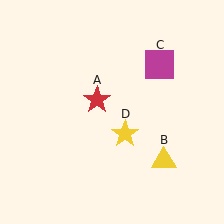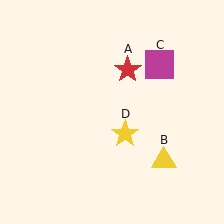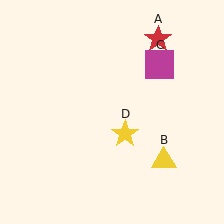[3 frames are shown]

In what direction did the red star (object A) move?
The red star (object A) moved up and to the right.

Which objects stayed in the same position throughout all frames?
Yellow triangle (object B) and magenta square (object C) and yellow star (object D) remained stationary.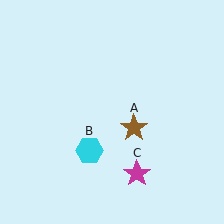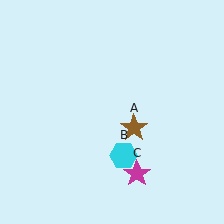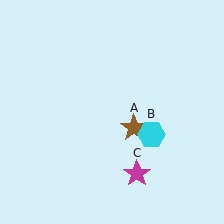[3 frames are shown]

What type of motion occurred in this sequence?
The cyan hexagon (object B) rotated counterclockwise around the center of the scene.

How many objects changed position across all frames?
1 object changed position: cyan hexagon (object B).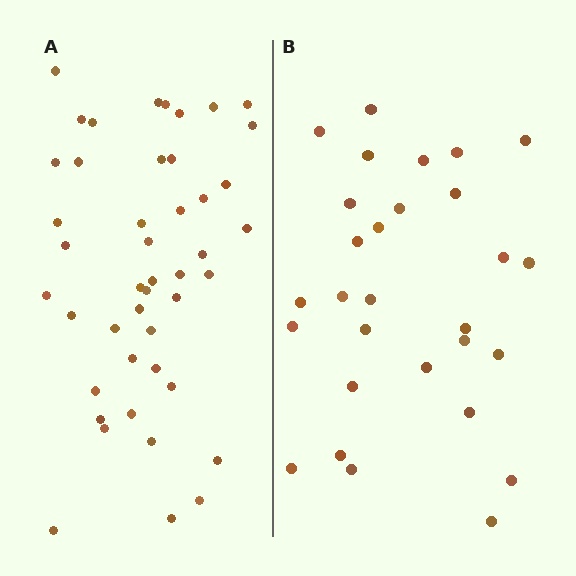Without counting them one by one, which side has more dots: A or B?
Region A (the left region) has more dots.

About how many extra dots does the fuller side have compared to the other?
Region A has approximately 15 more dots than region B.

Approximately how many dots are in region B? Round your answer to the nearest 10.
About 30 dots. (The exact count is 29, which rounds to 30.)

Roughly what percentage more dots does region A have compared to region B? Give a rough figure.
About 55% more.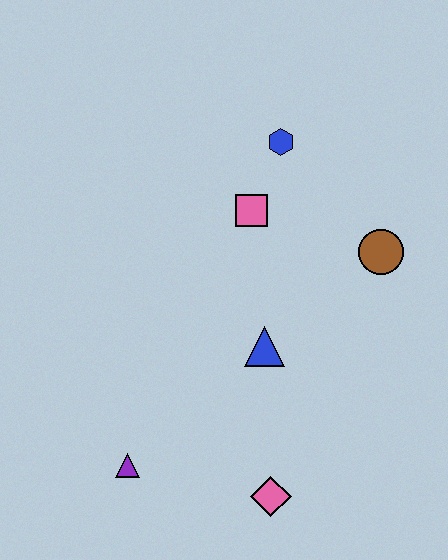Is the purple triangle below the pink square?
Yes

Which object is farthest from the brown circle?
The purple triangle is farthest from the brown circle.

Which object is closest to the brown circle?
The pink square is closest to the brown circle.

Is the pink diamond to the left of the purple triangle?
No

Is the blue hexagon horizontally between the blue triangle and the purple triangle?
No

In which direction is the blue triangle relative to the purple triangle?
The blue triangle is to the right of the purple triangle.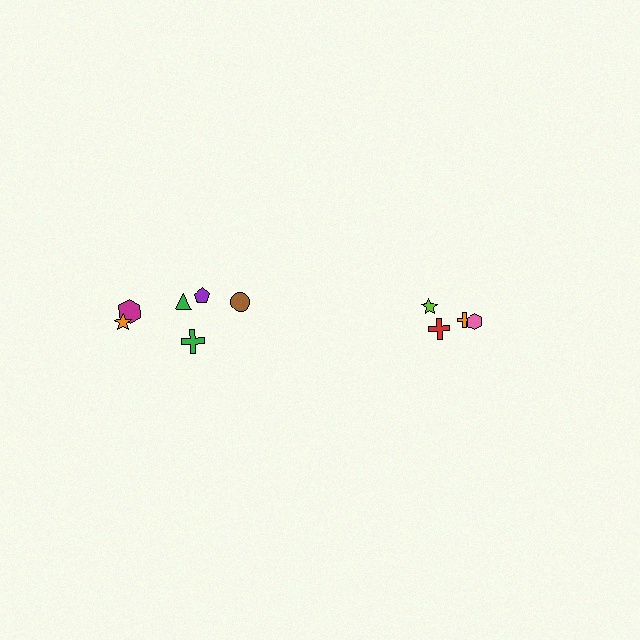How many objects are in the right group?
There are 4 objects.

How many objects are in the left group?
There are 6 objects.